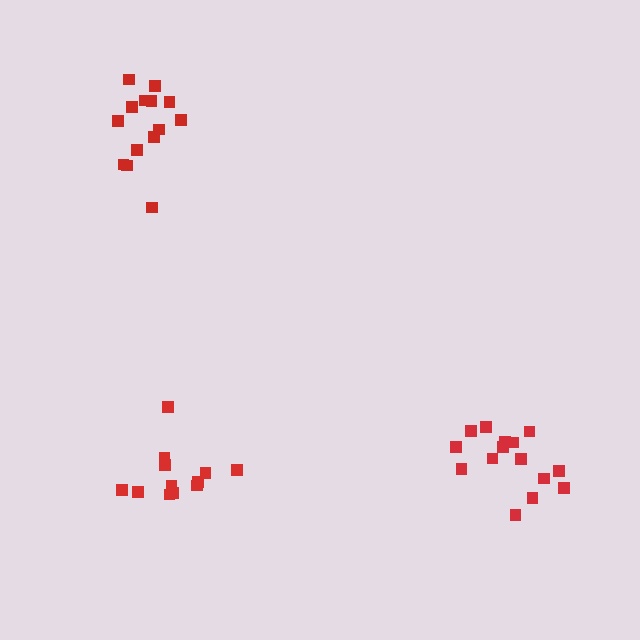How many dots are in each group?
Group 1: 14 dots, Group 2: 15 dots, Group 3: 12 dots (41 total).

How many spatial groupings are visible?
There are 3 spatial groupings.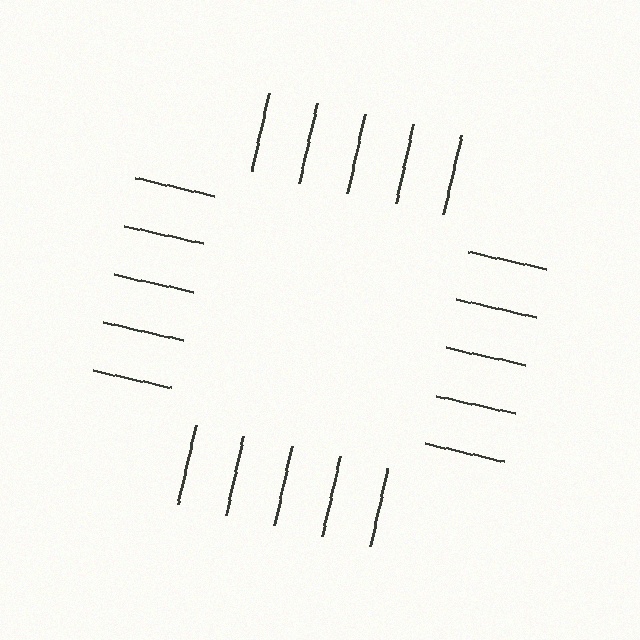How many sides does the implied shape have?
4 sides — the line-ends trace a square.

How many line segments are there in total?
20 — 5 along each of the 4 edges.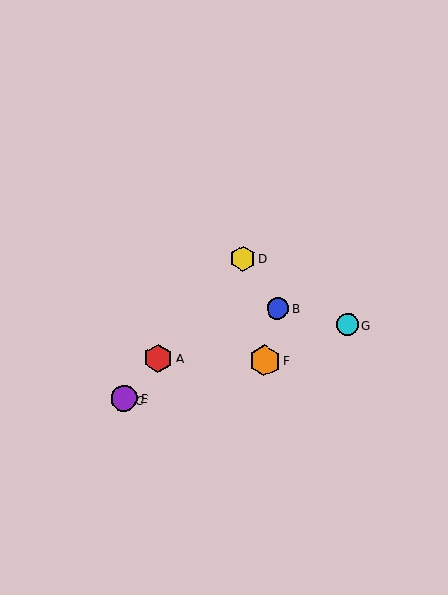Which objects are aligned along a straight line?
Objects A, C, D, E are aligned along a straight line.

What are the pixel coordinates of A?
Object A is at (158, 358).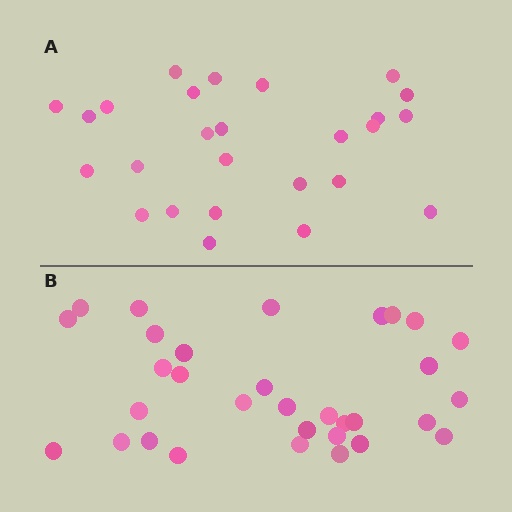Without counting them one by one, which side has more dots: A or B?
Region B (the bottom region) has more dots.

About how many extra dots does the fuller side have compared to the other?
Region B has about 6 more dots than region A.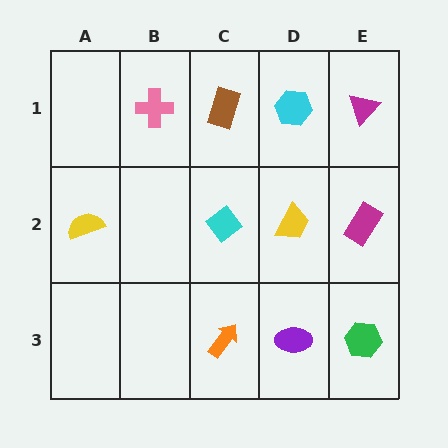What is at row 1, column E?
A magenta triangle.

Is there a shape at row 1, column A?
No, that cell is empty.